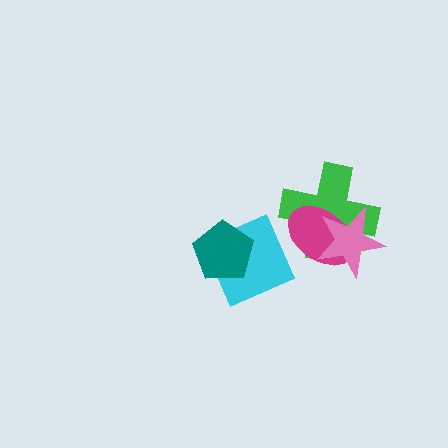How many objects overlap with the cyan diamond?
2 objects overlap with the cyan diamond.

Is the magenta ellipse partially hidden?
Yes, it is partially covered by another shape.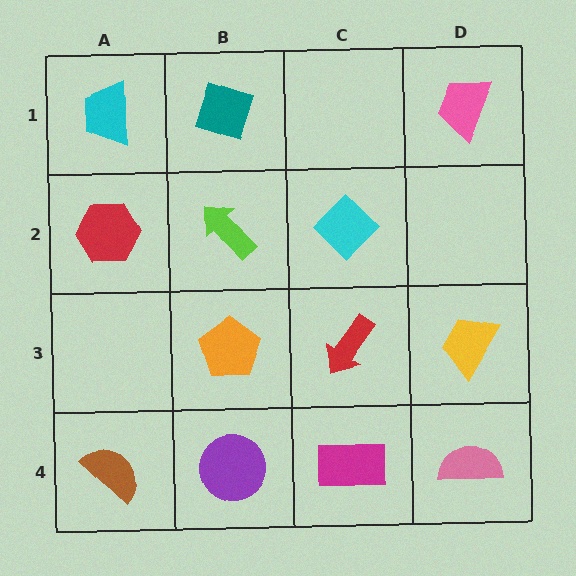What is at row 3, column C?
A red arrow.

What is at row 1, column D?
A pink trapezoid.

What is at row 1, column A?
A cyan trapezoid.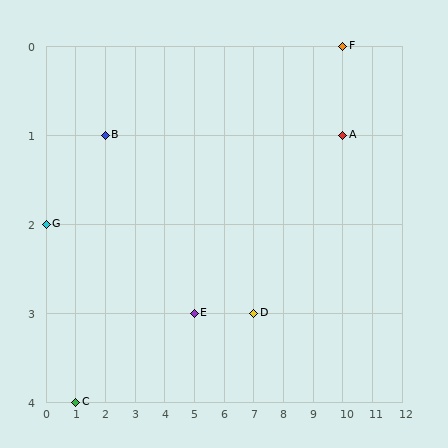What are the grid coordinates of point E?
Point E is at grid coordinates (5, 3).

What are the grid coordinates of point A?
Point A is at grid coordinates (10, 1).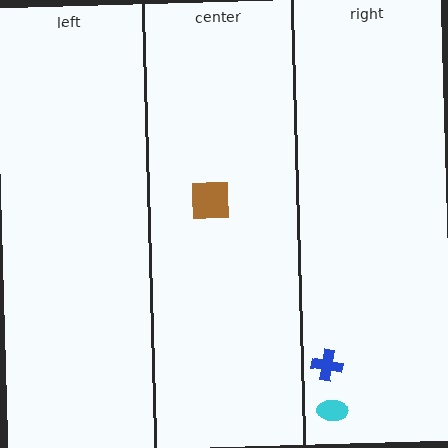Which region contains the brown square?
The center region.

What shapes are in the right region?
The cyan ellipse, the blue cross.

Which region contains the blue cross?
The right region.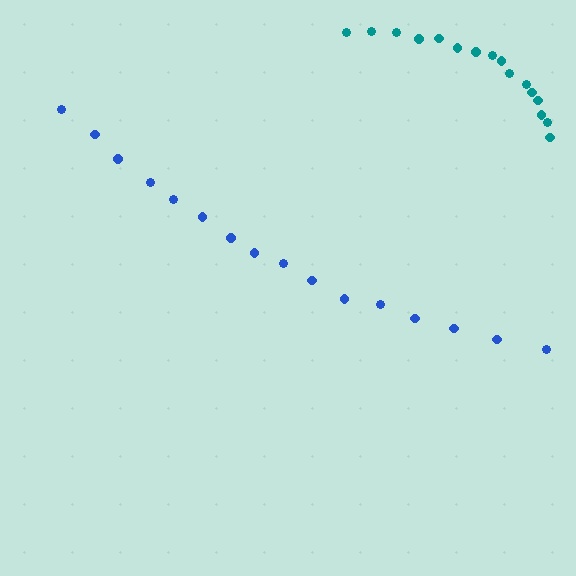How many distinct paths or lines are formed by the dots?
There are 2 distinct paths.